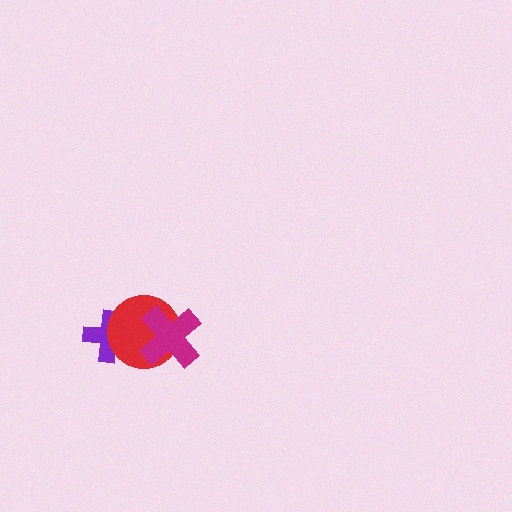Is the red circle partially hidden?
Yes, it is partially covered by another shape.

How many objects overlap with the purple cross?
1 object overlaps with the purple cross.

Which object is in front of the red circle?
The magenta cross is in front of the red circle.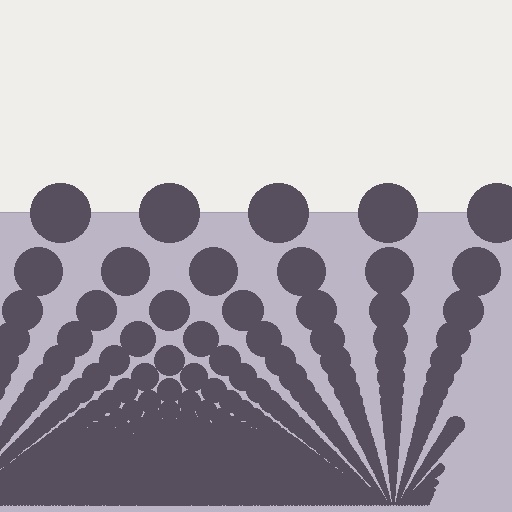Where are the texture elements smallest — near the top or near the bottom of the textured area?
Near the bottom.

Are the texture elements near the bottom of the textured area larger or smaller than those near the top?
Smaller. The gradient is inverted — elements near the bottom are smaller and denser.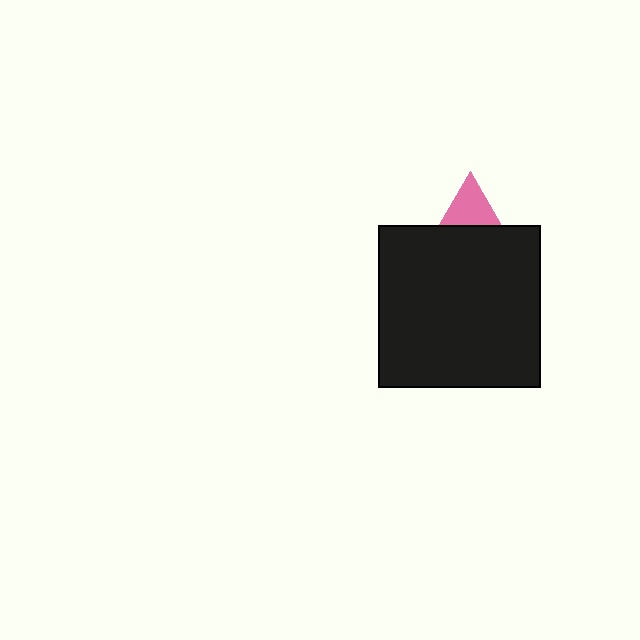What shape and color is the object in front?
The object in front is a black square.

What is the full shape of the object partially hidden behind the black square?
The partially hidden object is a pink triangle.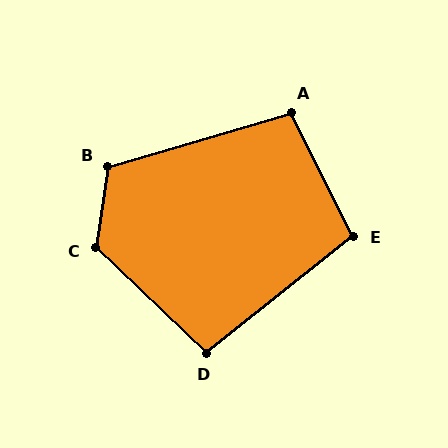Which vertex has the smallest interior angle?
D, at approximately 98 degrees.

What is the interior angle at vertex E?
Approximately 102 degrees (obtuse).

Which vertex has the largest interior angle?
C, at approximately 126 degrees.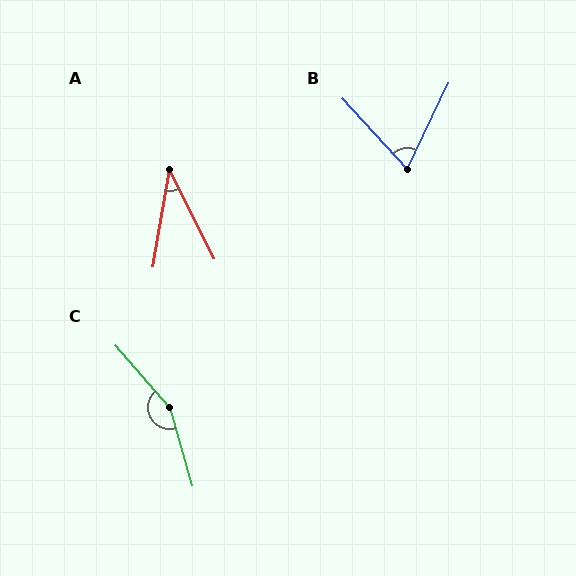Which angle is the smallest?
A, at approximately 36 degrees.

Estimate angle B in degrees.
Approximately 68 degrees.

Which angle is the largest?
C, at approximately 155 degrees.